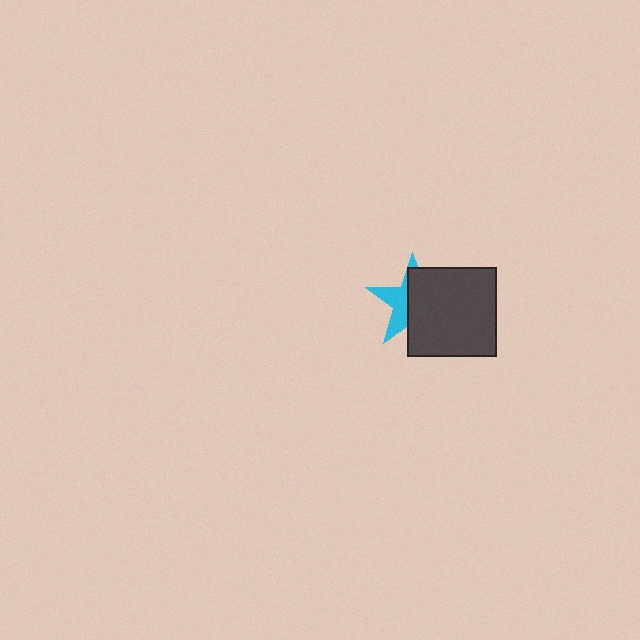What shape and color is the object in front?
The object in front is a dark gray square.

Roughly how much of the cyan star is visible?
A small part of it is visible (roughly 41%).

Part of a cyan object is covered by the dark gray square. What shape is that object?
It is a star.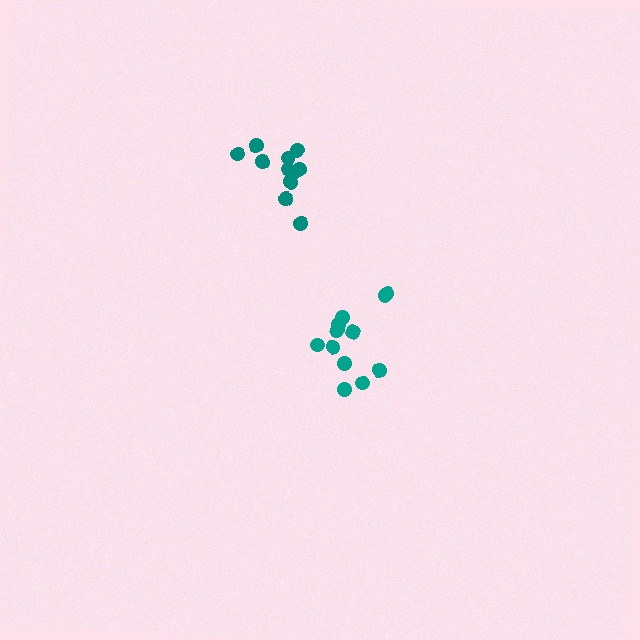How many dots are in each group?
Group 1: 12 dots, Group 2: 11 dots (23 total).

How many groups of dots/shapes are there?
There are 2 groups.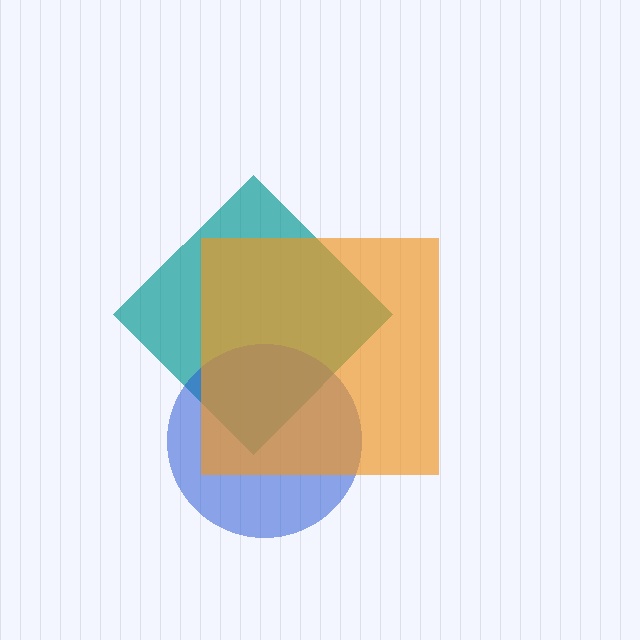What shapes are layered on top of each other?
The layered shapes are: a teal diamond, a blue circle, an orange square.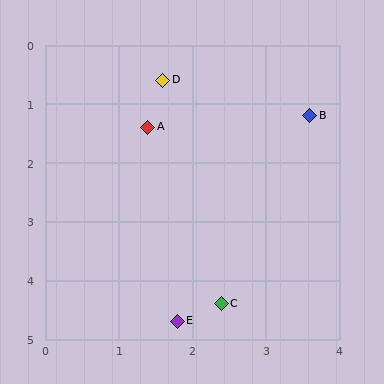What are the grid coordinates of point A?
Point A is at approximately (1.4, 1.4).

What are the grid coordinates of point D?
Point D is at approximately (1.6, 0.6).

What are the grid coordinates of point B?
Point B is at approximately (3.6, 1.2).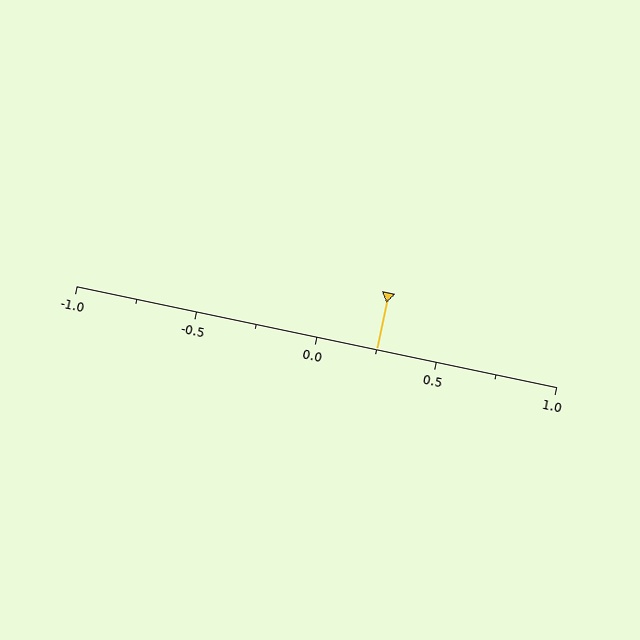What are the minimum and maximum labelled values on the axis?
The axis runs from -1.0 to 1.0.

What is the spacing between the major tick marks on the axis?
The major ticks are spaced 0.5 apart.